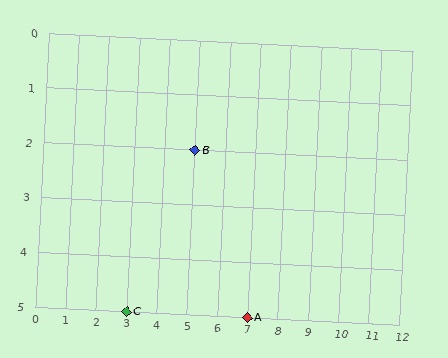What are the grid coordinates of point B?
Point B is at grid coordinates (5, 2).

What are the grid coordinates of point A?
Point A is at grid coordinates (7, 5).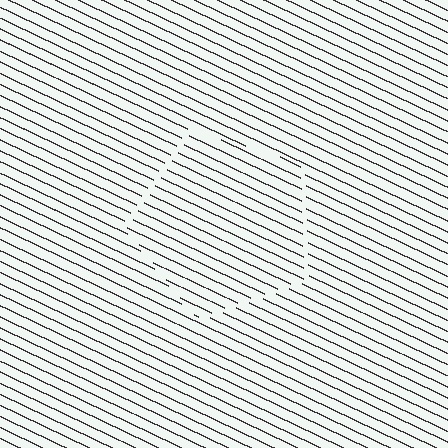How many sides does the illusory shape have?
5 sides — the line-ends trace a pentagon.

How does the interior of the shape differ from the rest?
The interior of the shape contains the same grating, shifted by half a period — the contour is defined by the phase discontinuity where line-ends from the inner and outer gratings abut.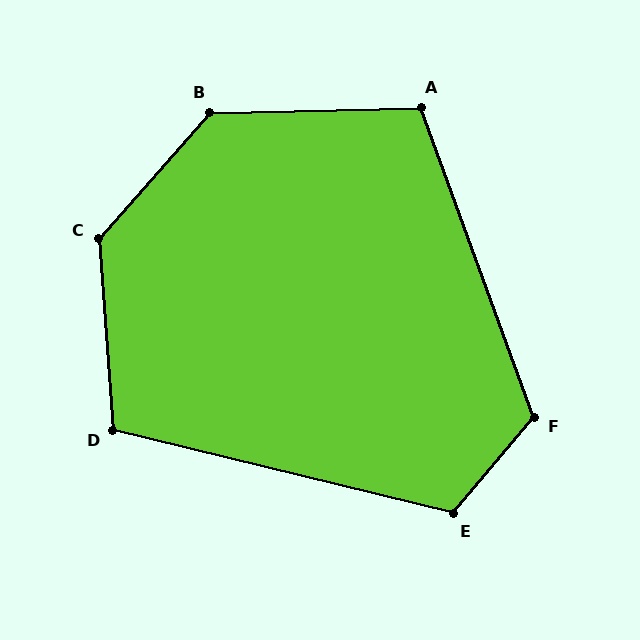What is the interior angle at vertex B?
Approximately 132 degrees (obtuse).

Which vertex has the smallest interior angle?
D, at approximately 108 degrees.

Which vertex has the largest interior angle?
C, at approximately 135 degrees.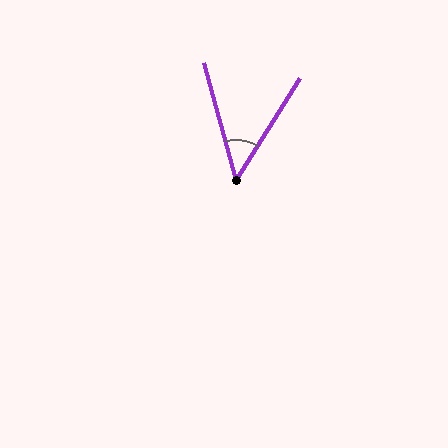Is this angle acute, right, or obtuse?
It is acute.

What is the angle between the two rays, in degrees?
Approximately 47 degrees.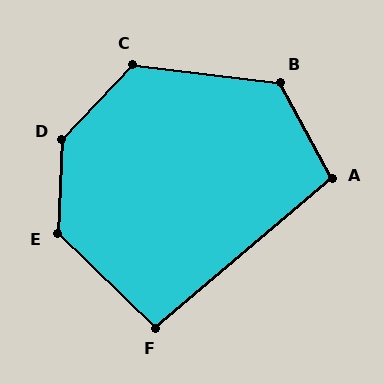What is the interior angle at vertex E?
Approximately 132 degrees (obtuse).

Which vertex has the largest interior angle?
D, at approximately 139 degrees.